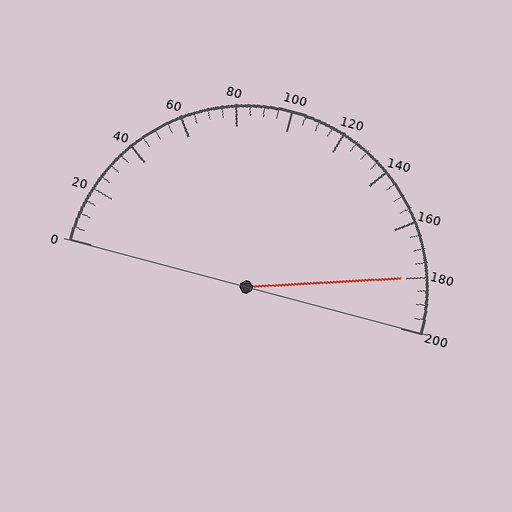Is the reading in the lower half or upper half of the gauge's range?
The reading is in the upper half of the range (0 to 200).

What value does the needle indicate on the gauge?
The needle indicates approximately 180.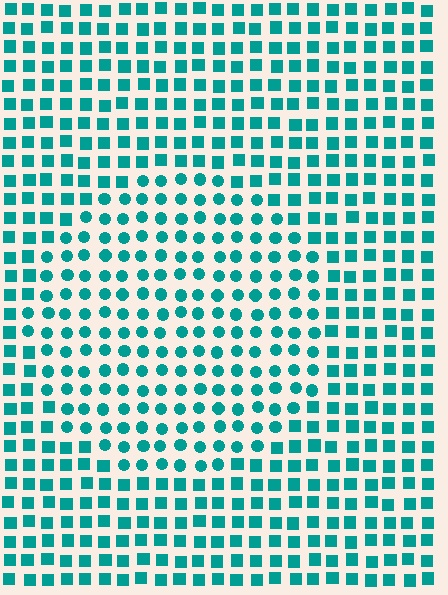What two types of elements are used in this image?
The image uses circles inside the circle region and squares outside it.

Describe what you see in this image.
The image is filled with small teal elements arranged in a uniform grid. A circle-shaped region contains circles, while the surrounding area contains squares. The boundary is defined purely by the change in element shape.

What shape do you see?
I see a circle.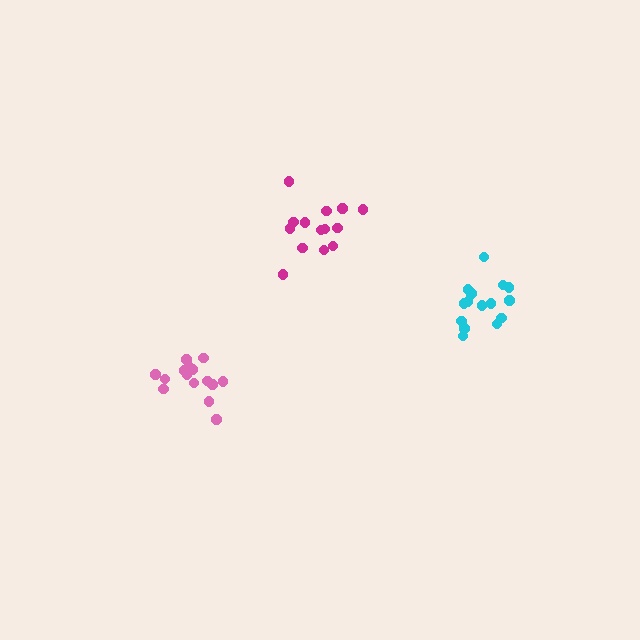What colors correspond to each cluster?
The clusters are colored: magenta, pink, cyan.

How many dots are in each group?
Group 1: 14 dots, Group 2: 15 dots, Group 3: 15 dots (44 total).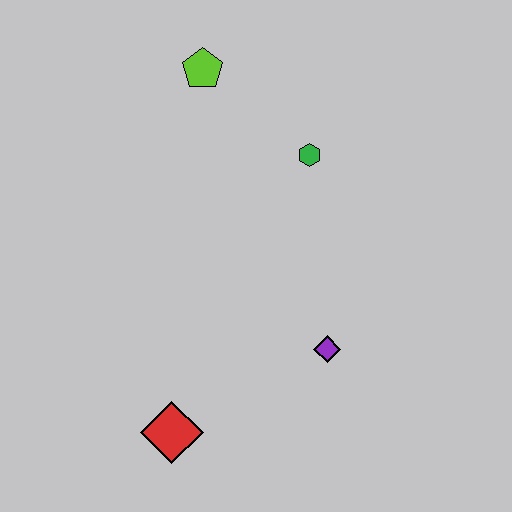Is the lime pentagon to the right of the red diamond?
Yes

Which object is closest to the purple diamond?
The red diamond is closest to the purple diamond.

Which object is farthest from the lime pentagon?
The red diamond is farthest from the lime pentagon.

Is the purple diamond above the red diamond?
Yes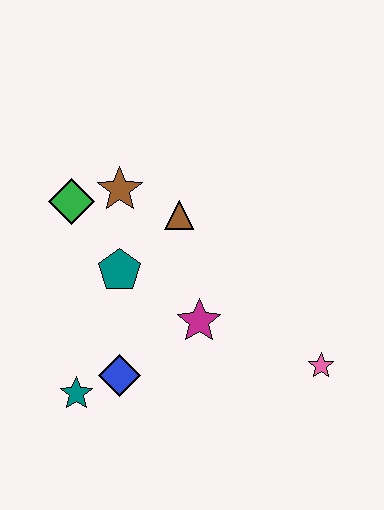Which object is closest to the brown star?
The green diamond is closest to the brown star.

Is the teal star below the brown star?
Yes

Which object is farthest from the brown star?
The pink star is farthest from the brown star.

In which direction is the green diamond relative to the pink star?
The green diamond is to the left of the pink star.